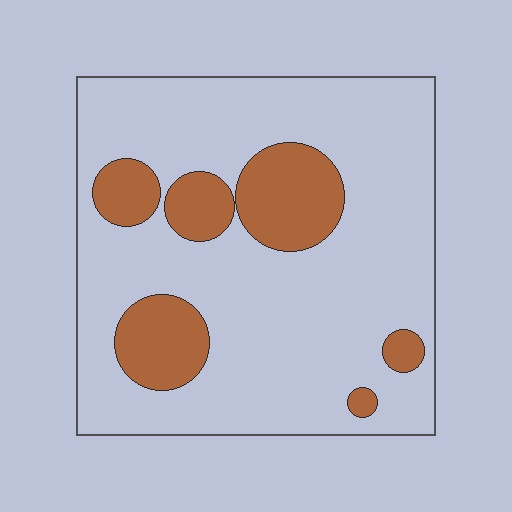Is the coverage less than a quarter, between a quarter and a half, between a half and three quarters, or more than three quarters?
Less than a quarter.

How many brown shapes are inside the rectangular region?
6.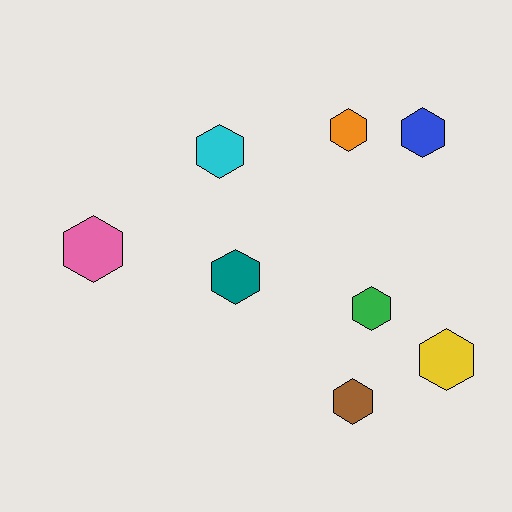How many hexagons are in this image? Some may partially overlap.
There are 8 hexagons.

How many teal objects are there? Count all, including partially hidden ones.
There is 1 teal object.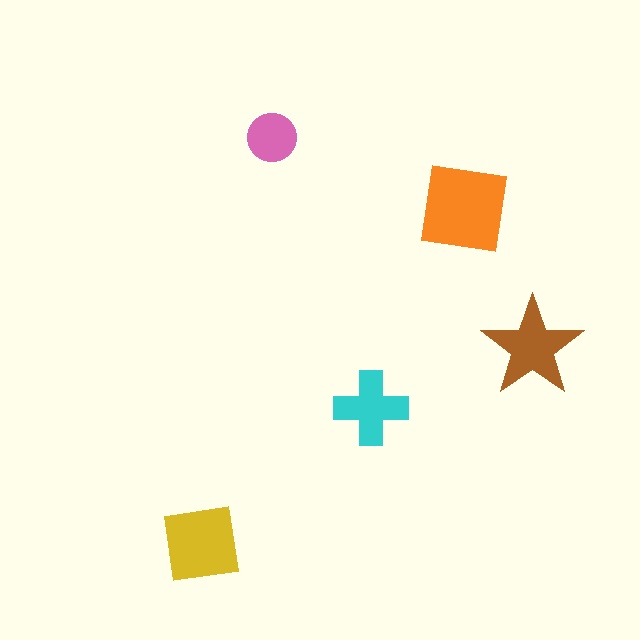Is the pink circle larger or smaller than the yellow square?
Smaller.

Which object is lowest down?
The yellow square is bottommost.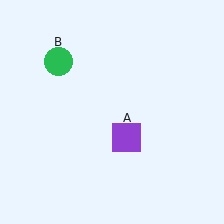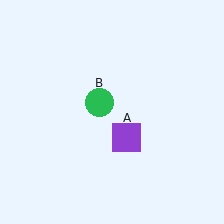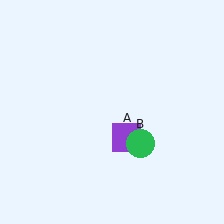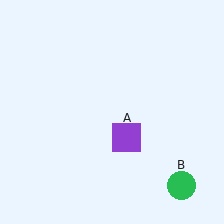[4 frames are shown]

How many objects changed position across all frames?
1 object changed position: green circle (object B).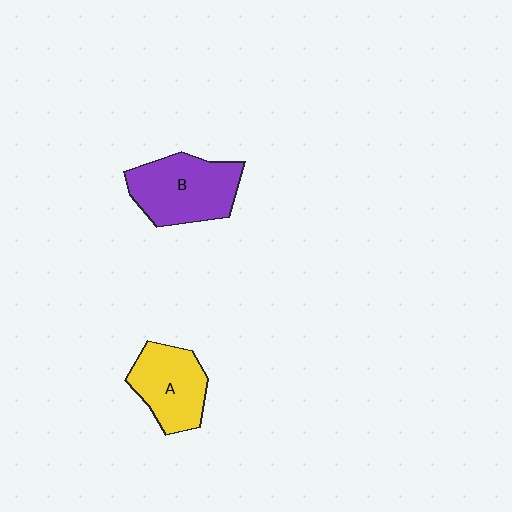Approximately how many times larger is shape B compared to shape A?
Approximately 1.2 times.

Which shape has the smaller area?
Shape A (yellow).